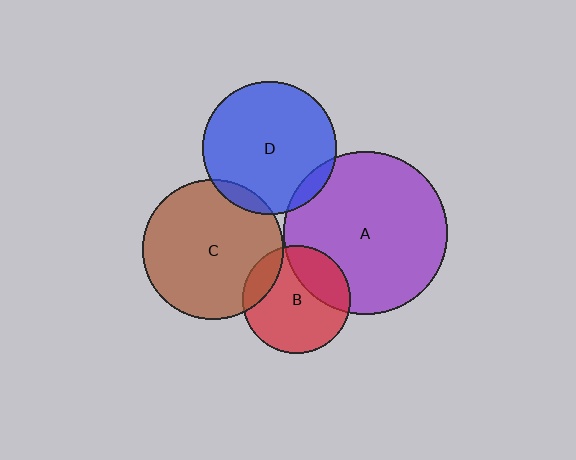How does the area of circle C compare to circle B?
Approximately 1.7 times.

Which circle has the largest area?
Circle A (purple).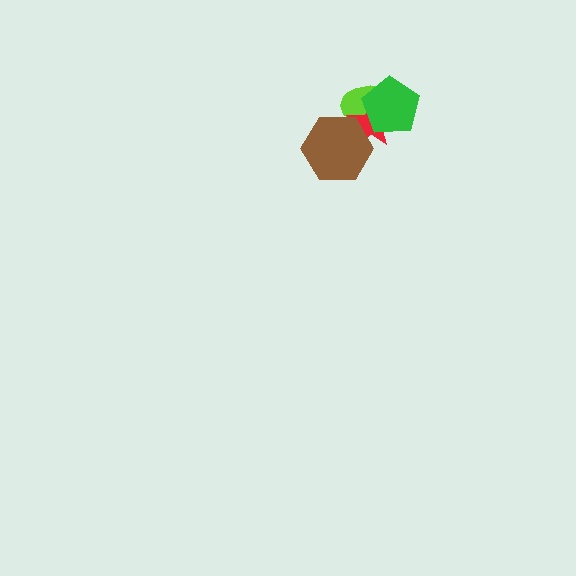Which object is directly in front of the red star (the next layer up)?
The green pentagon is directly in front of the red star.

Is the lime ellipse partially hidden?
Yes, it is partially covered by another shape.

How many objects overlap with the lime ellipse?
3 objects overlap with the lime ellipse.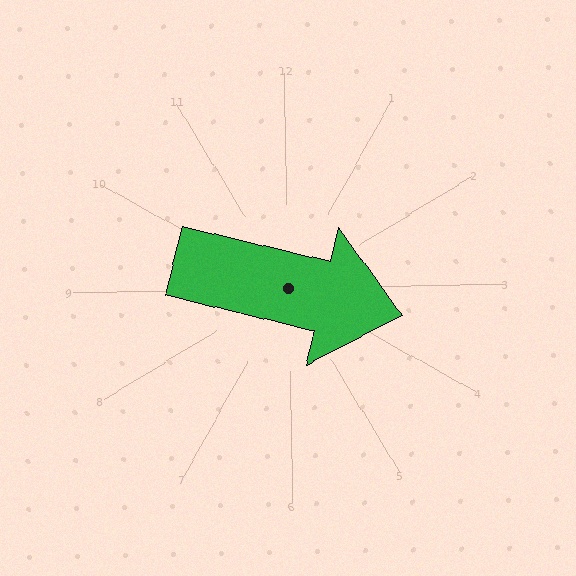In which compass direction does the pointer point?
East.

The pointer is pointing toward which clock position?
Roughly 3 o'clock.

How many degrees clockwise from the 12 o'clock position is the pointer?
Approximately 105 degrees.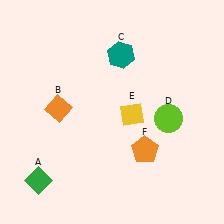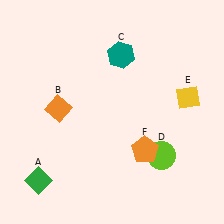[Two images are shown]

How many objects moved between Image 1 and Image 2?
2 objects moved between the two images.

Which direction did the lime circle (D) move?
The lime circle (D) moved down.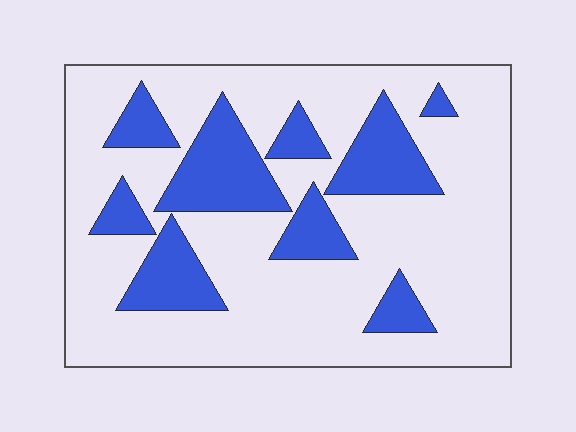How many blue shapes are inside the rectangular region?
9.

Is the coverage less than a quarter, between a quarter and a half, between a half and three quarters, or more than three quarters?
Between a quarter and a half.